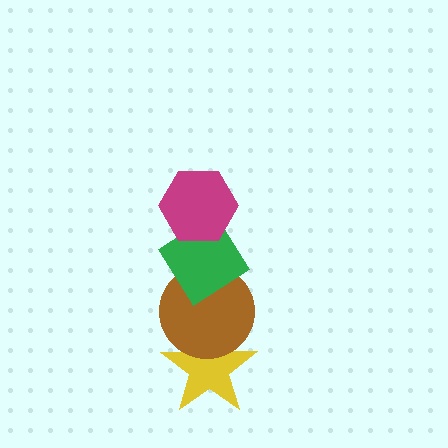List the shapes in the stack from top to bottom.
From top to bottom: the magenta hexagon, the green diamond, the brown circle, the yellow star.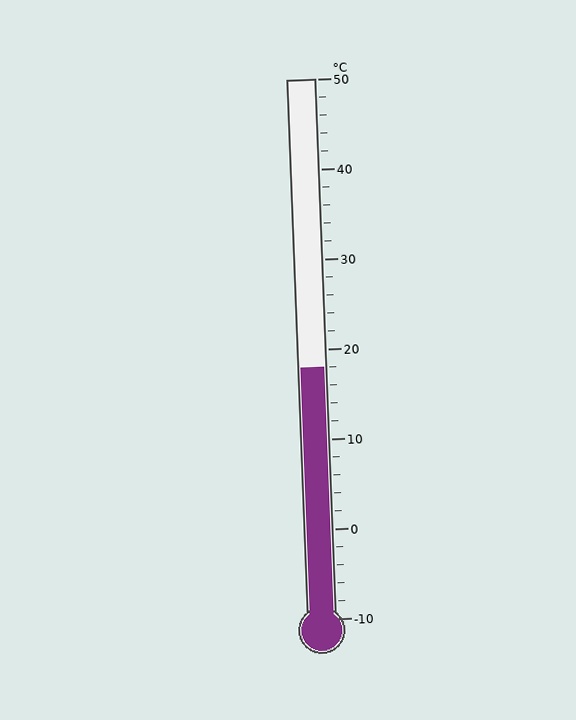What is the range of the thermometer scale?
The thermometer scale ranges from -10°C to 50°C.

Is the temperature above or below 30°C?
The temperature is below 30°C.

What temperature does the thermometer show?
The thermometer shows approximately 18°C.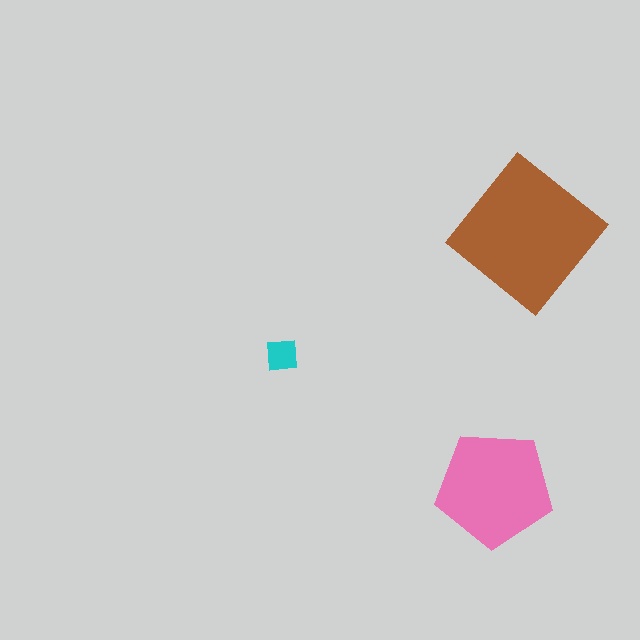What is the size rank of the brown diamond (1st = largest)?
1st.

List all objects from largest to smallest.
The brown diamond, the pink pentagon, the cyan square.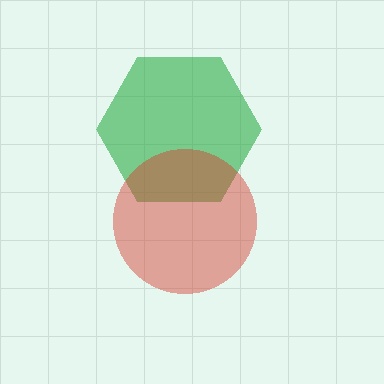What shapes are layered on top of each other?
The layered shapes are: a green hexagon, a red circle.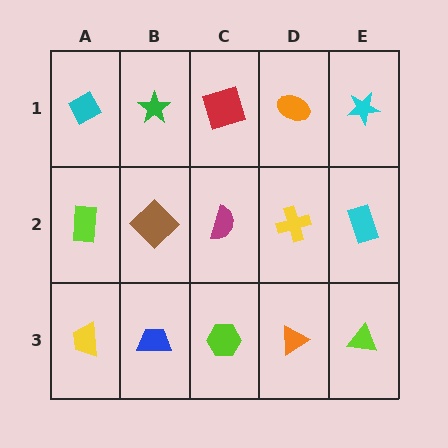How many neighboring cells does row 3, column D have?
3.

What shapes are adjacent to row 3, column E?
A cyan rectangle (row 2, column E), an orange triangle (row 3, column D).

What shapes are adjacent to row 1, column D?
A yellow cross (row 2, column D), a red square (row 1, column C), a cyan star (row 1, column E).